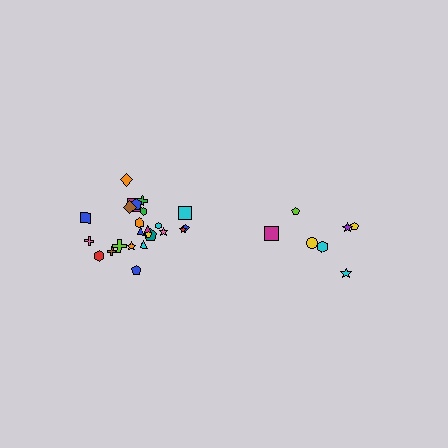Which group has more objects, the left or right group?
The left group.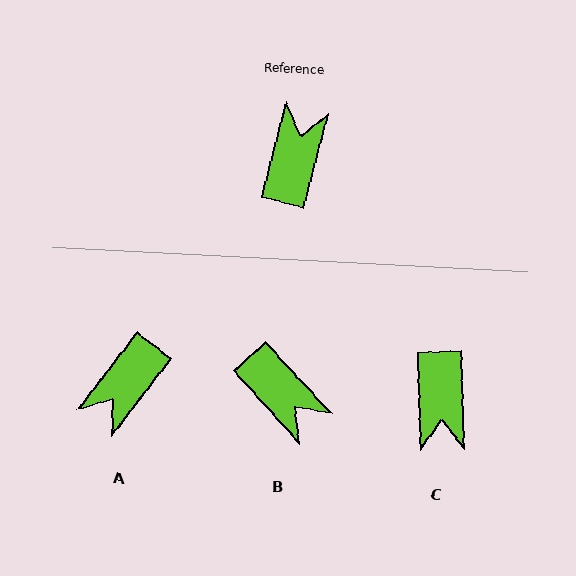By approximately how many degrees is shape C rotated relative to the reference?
Approximately 163 degrees clockwise.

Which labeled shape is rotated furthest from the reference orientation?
C, about 163 degrees away.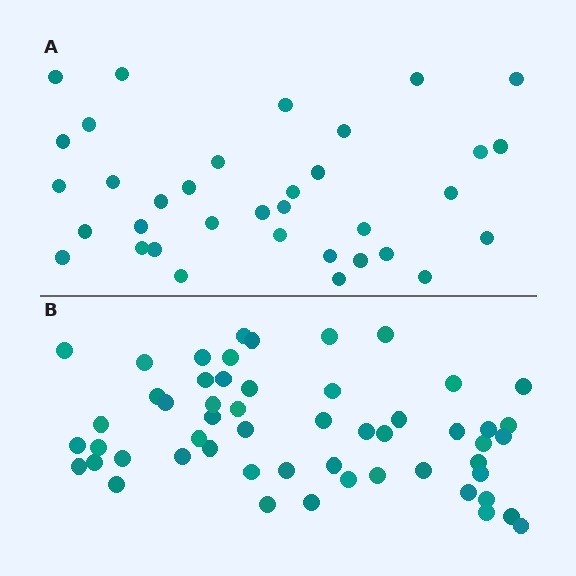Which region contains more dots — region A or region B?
Region B (the bottom region) has more dots.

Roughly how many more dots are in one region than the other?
Region B has approximately 20 more dots than region A.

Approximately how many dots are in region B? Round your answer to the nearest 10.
About 50 dots. (The exact count is 54, which rounds to 50.)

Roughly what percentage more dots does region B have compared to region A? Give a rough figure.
About 55% more.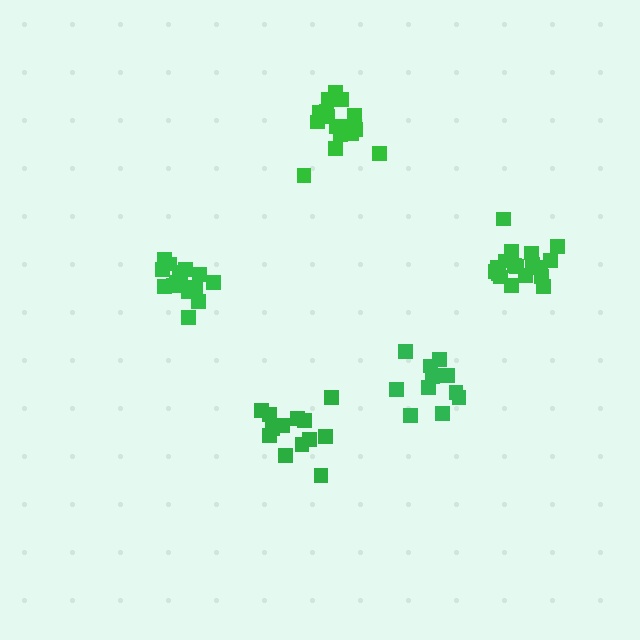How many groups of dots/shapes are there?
There are 5 groups.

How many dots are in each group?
Group 1: 12 dots, Group 2: 17 dots, Group 3: 15 dots, Group 4: 13 dots, Group 5: 18 dots (75 total).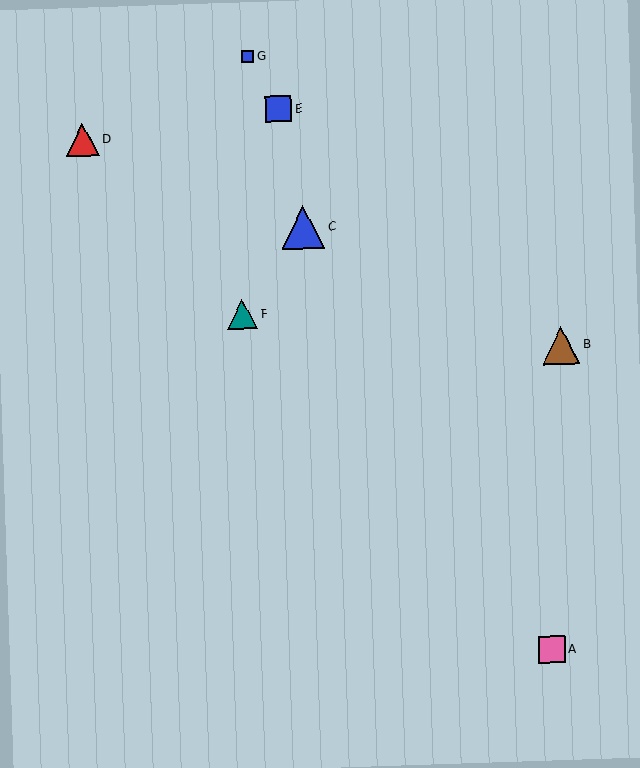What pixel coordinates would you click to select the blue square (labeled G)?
Click at (248, 57) to select the blue square G.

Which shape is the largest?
The blue triangle (labeled C) is the largest.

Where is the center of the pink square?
The center of the pink square is at (552, 649).